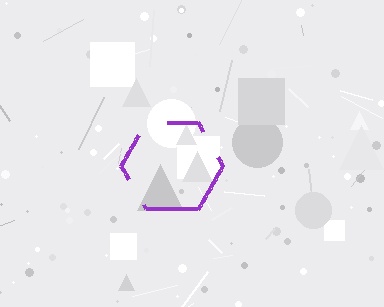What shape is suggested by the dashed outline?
The dashed outline suggests a hexagon.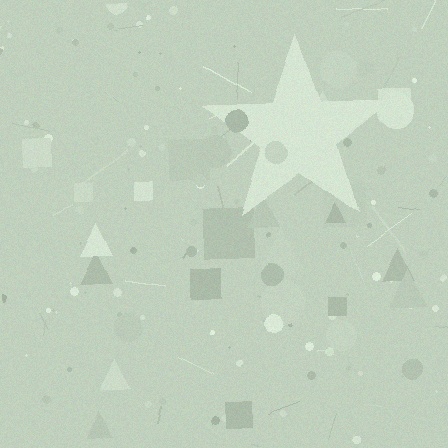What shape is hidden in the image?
A star is hidden in the image.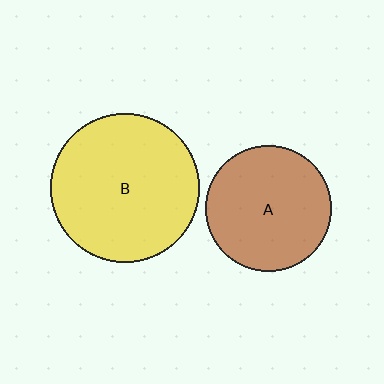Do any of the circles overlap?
No, none of the circles overlap.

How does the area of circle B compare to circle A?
Approximately 1.4 times.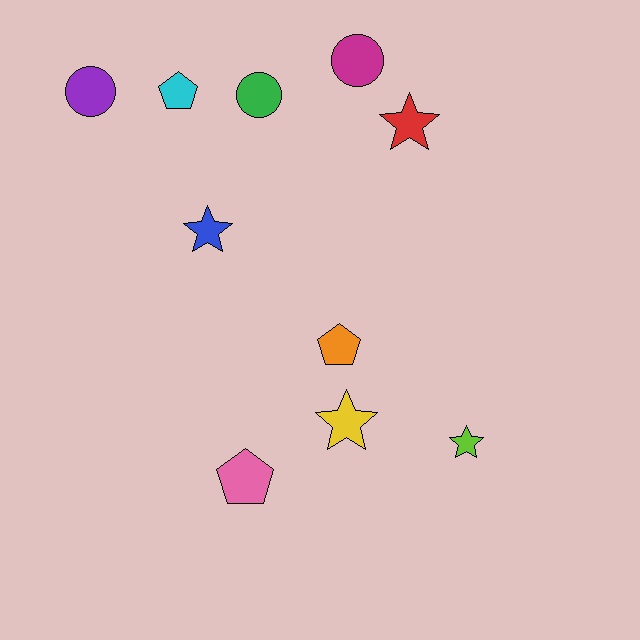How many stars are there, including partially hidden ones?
There are 4 stars.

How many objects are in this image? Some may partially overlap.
There are 10 objects.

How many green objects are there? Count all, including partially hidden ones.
There is 1 green object.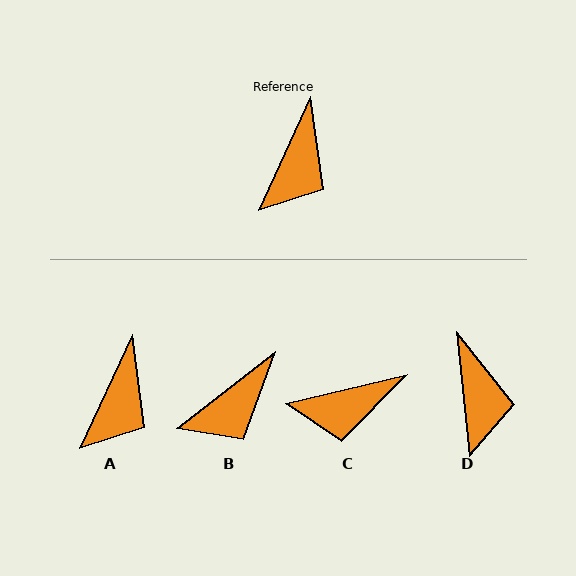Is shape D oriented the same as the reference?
No, it is off by about 31 degrees.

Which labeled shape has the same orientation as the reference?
A.